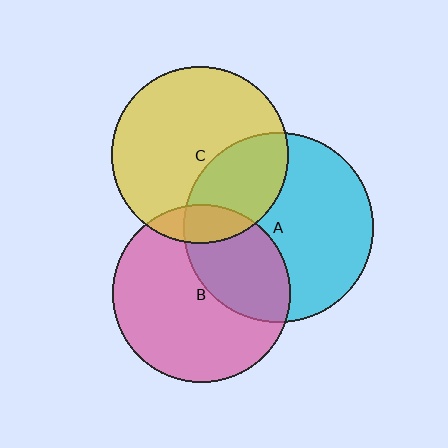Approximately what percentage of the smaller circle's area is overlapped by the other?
Approximately 35%.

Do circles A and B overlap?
Yes.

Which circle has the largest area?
Circle A (cyan).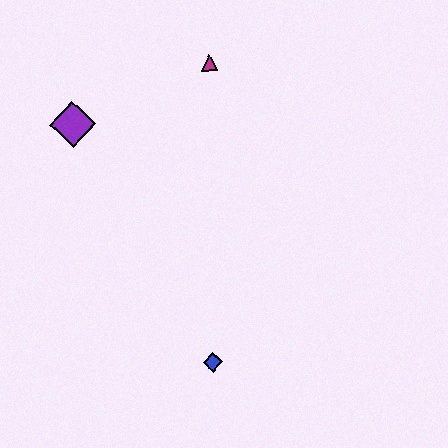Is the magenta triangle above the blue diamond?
Yes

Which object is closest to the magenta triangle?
The purple diamond is closest to the magenta triangle.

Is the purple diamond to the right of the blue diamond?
No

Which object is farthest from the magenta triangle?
The blue diamond is farthest from the magenta triangle.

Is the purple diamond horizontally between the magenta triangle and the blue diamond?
No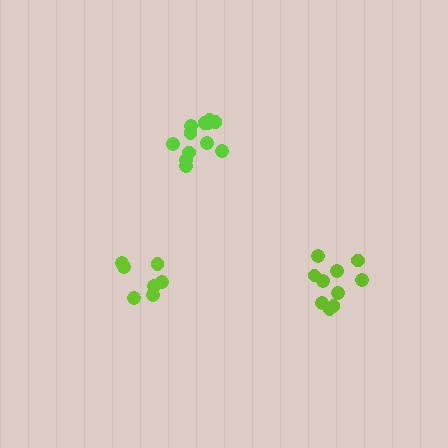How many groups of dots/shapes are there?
There are 3 groups.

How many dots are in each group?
Group 1: 10 dots, Group 2: 7 dots, Group 3: 12 dots (29 total).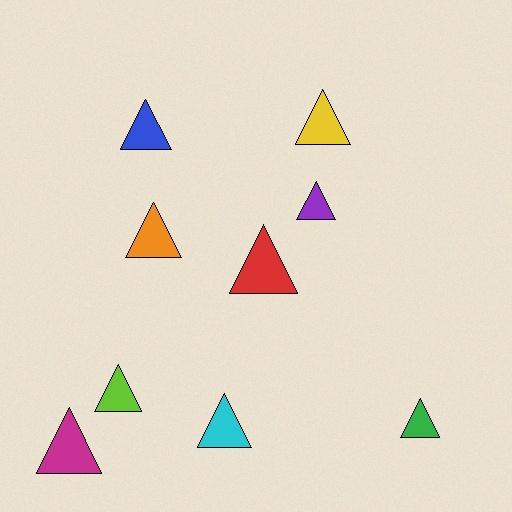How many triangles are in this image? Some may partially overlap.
There are 9 triangles.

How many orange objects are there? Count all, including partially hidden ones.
There is 1 orange object.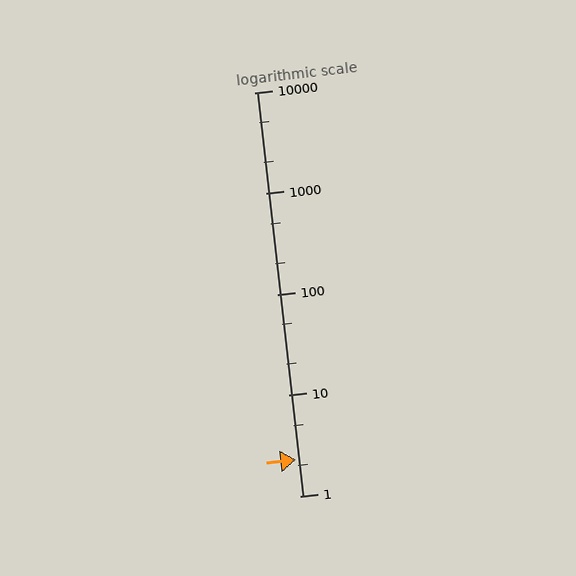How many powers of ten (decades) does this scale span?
The scale spans 4 decades, from 1 to 10000.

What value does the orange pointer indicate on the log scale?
The pointer indicates approximately 2.3.